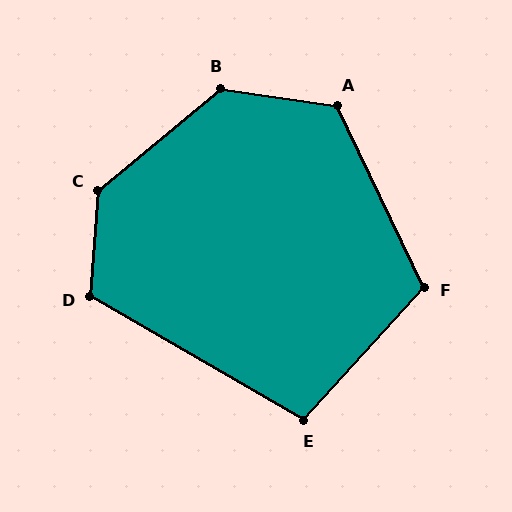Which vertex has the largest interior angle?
C, at approximately 134 degrees.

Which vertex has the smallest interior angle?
E, at approximately 102 degrees.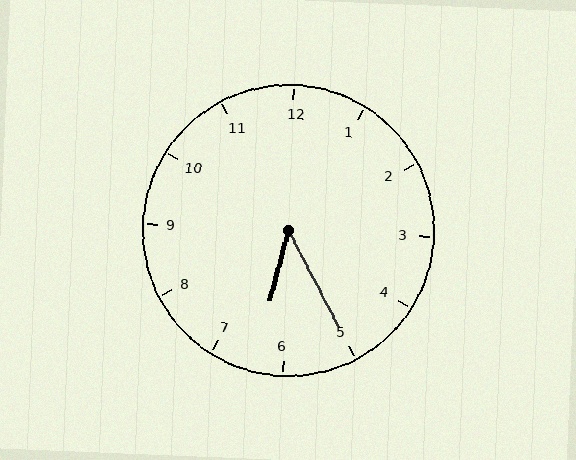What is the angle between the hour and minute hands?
Approximately 42 degrees.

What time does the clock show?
6:25.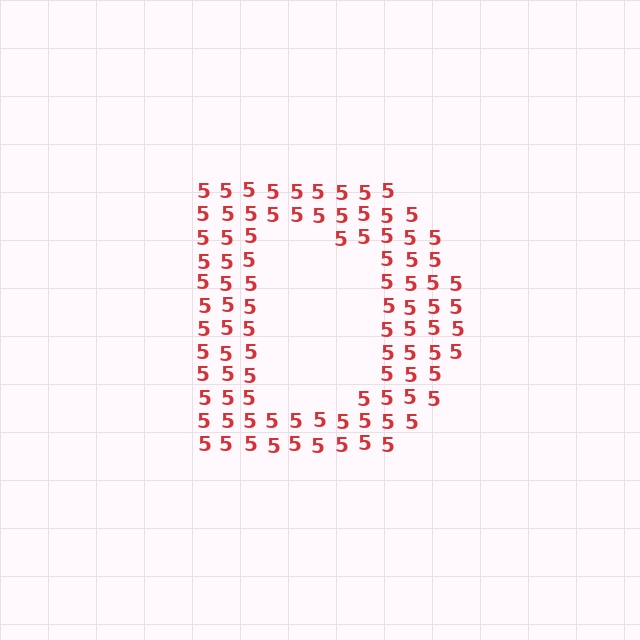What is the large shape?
The large shape is the letter D.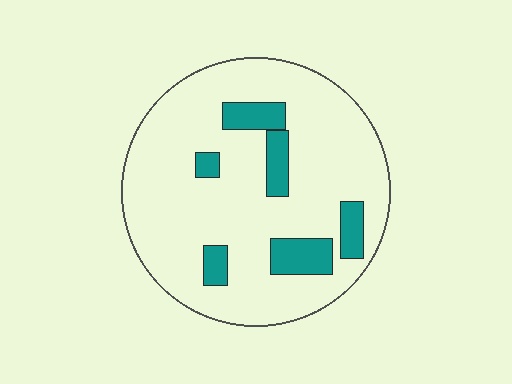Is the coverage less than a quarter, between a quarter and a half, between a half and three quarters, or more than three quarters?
Less than a quarter.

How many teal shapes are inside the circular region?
6.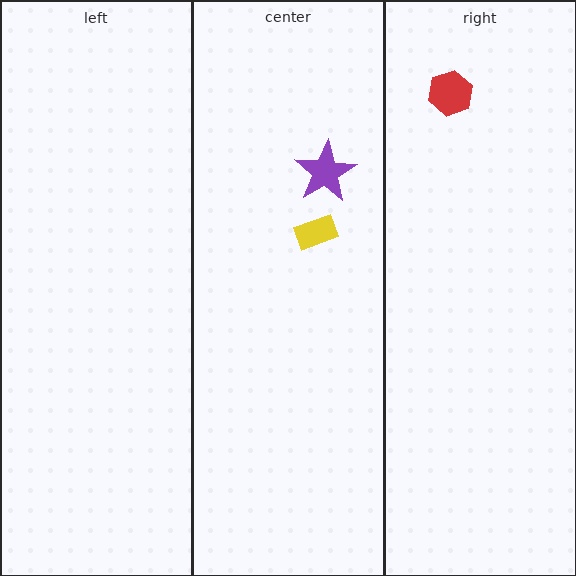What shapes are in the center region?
The purple star, the yellow rectangle.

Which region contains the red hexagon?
The right region.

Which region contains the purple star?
The center region.